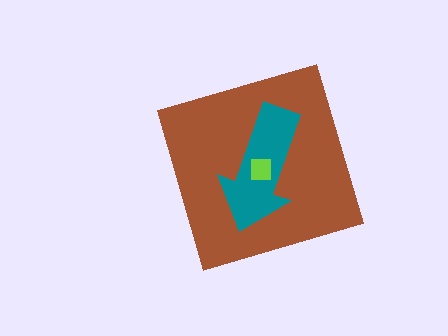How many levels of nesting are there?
3.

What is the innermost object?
The lime square.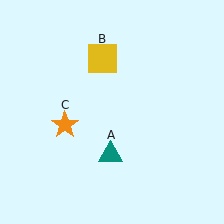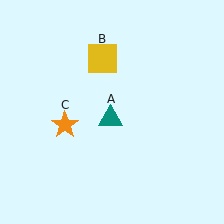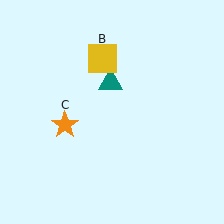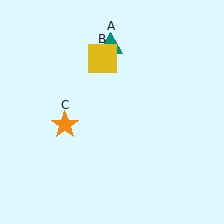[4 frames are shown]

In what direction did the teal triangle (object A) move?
The teal triangle (object A) moved up.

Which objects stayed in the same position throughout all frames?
Yellow square (object B) and orange star (object C) remained stationary.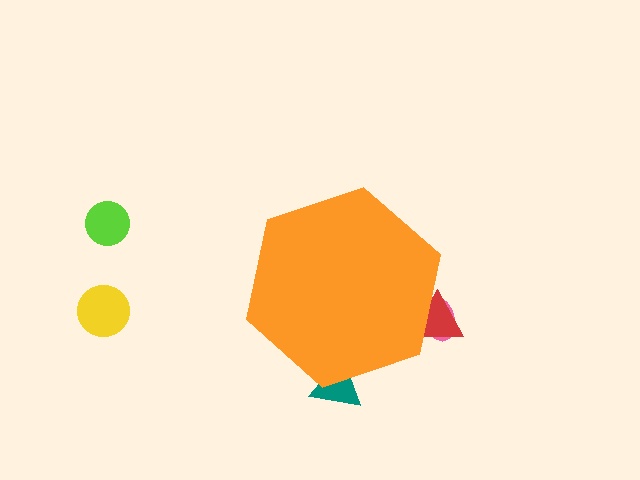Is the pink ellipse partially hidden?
Yes, the pink ellipse is partially hidden behind the orange hexagon.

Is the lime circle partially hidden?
No, the lime circle is fully visible.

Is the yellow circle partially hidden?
No, the yellow circle is fully visible.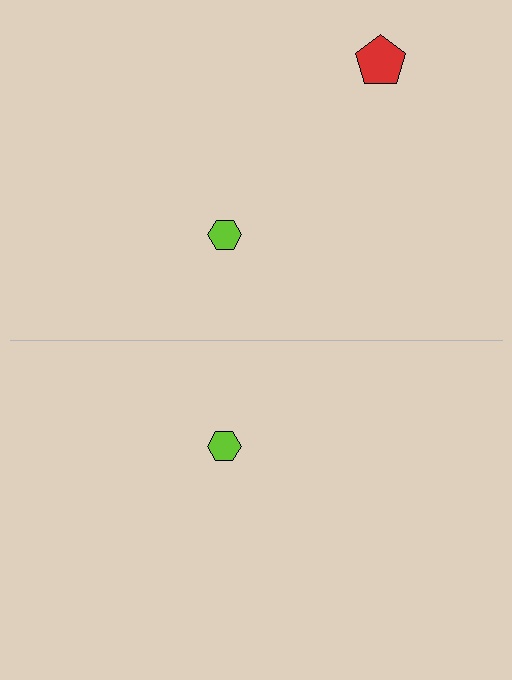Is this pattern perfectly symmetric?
No, the pattern is not perfectly symmetric. A red pentagon is missing from the bottom side.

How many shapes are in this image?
There are 3 shapes in this image.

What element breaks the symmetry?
A red pentagon is missing from the bottom side.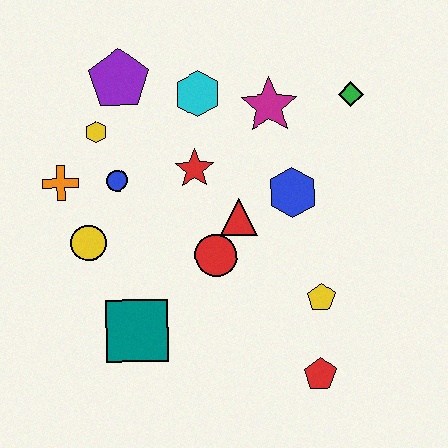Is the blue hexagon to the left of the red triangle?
No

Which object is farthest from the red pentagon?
The purple pentagon is farthest from the red pentagon.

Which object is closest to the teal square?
The yellow circle is closest to the teal square.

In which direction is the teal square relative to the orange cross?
The teal square is below the orange cross.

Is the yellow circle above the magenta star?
No